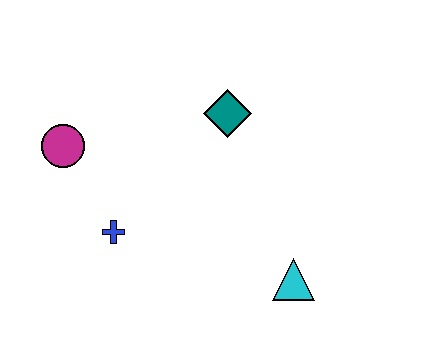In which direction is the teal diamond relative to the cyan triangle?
The teal diamond is above the cyan triangle.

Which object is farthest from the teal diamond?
The cyan triangle is farthest from the teal diamond.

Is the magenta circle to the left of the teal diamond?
Yes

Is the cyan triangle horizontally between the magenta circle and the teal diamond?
No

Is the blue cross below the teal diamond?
Yes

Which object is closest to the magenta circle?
The blue cross is closest to the magenta circle.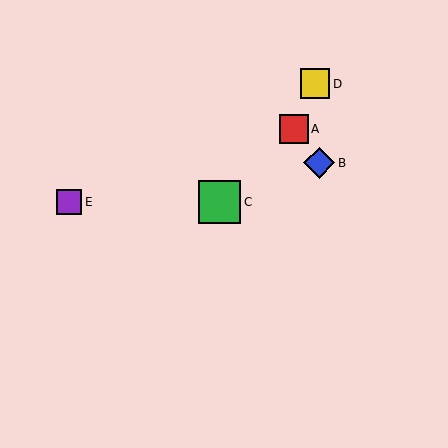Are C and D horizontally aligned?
No, C is at y≈202 and D is at y≈84.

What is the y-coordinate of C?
Object C is at y≈202.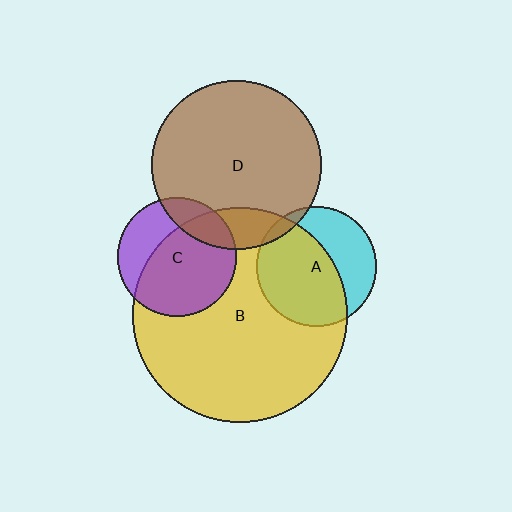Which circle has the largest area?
Circle B (yellow).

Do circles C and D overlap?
Yes.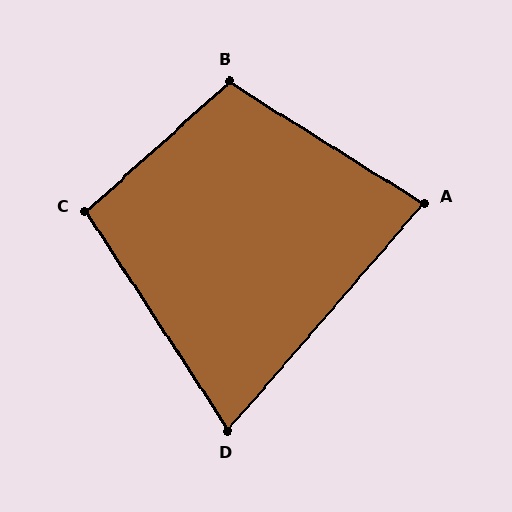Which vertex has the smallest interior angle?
D, at approximately 74 degrees.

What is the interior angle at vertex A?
Approximately 81 degrees (acute).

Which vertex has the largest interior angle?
B, at approximately 106 degrees.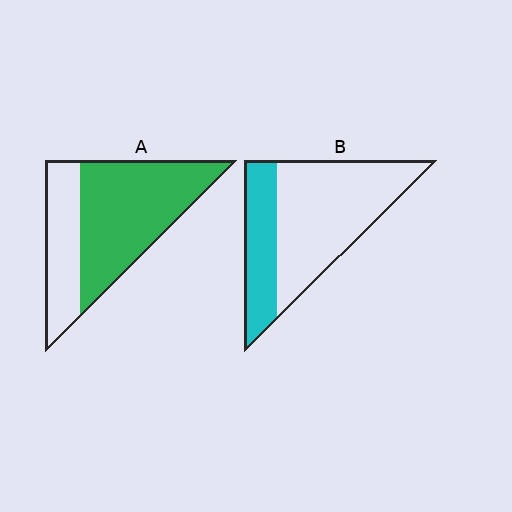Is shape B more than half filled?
No.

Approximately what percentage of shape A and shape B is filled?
A is approximately 65% and B is approximately 30%.